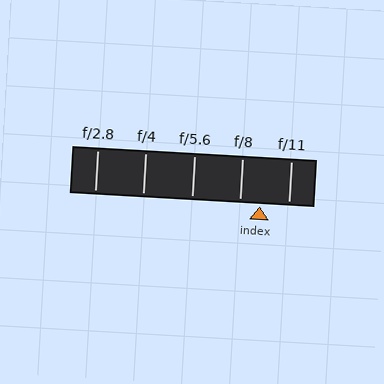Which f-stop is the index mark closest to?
The index mark is closest to f/8.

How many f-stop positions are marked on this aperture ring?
There are 5 f-stop positions marked.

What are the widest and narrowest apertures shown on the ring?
The widest aperture shown is f/2.8 and the narrowest is f/11.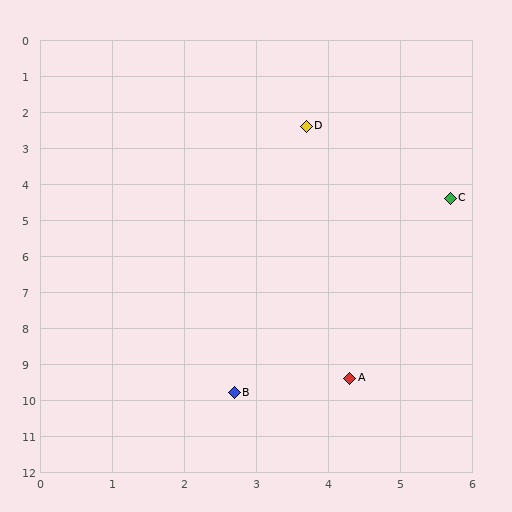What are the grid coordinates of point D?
Point D is at approximately (3.7, 2.4).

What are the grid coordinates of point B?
Point B is at approximately (2.7, 9.8).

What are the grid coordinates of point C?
Point C is at approximately (5.7, 4.4).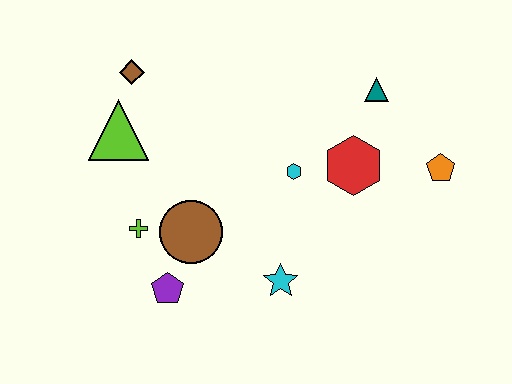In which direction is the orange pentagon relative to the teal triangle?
The orange pentagon is below the teal triangle.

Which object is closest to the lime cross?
The brown circle is closest to the lime cross.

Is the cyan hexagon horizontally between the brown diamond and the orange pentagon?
Yes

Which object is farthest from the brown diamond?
The orange pentagon is farthest from the brown diamond.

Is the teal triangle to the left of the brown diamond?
No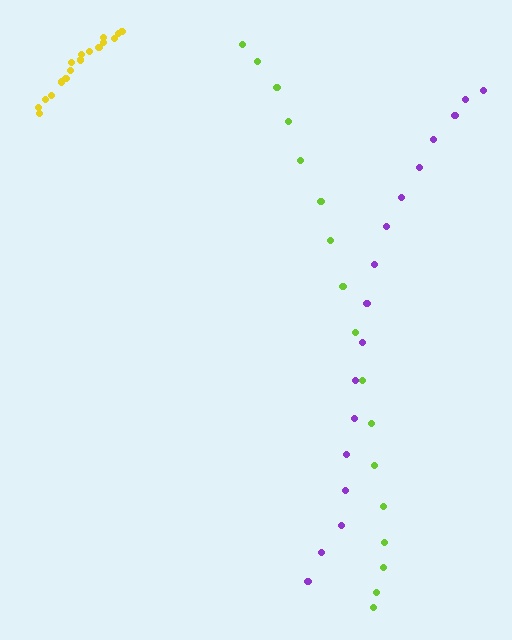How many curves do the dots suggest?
There are 3 distinct paths.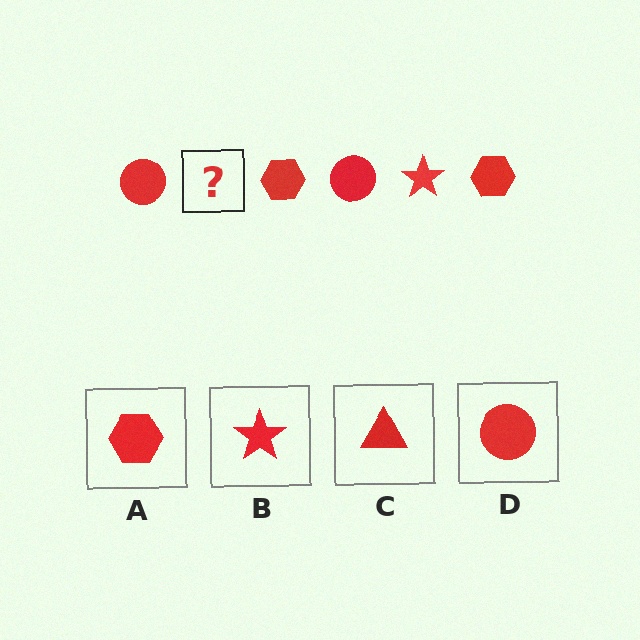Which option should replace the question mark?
Option B.